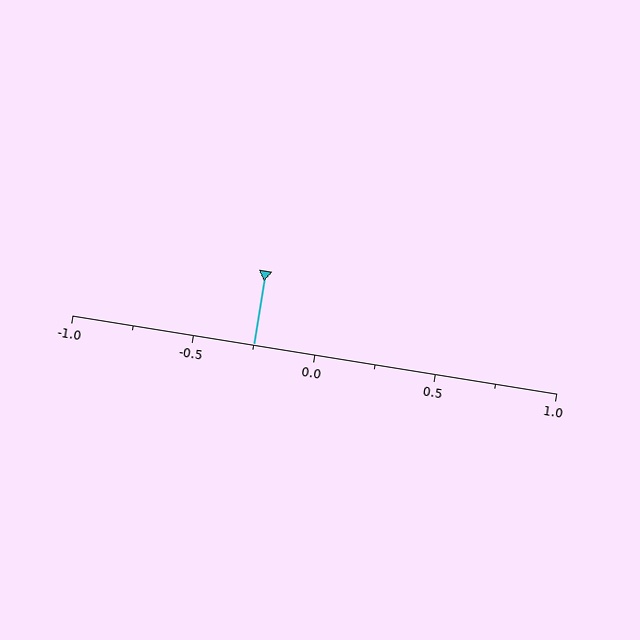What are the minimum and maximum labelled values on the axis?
The axis runs from -1.0 to 1.0.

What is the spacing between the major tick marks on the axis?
The major ticks are spaced 0.5 apart.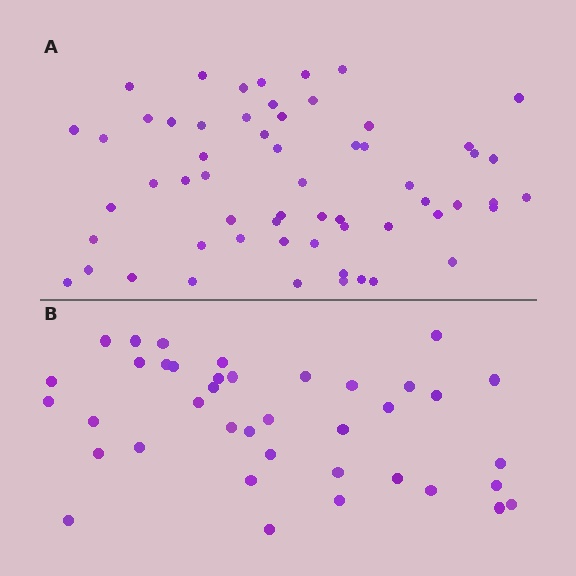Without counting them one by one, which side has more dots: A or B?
Region A (the top region) has more dots.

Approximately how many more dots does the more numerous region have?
Region A has approximately 20 more dots than region B.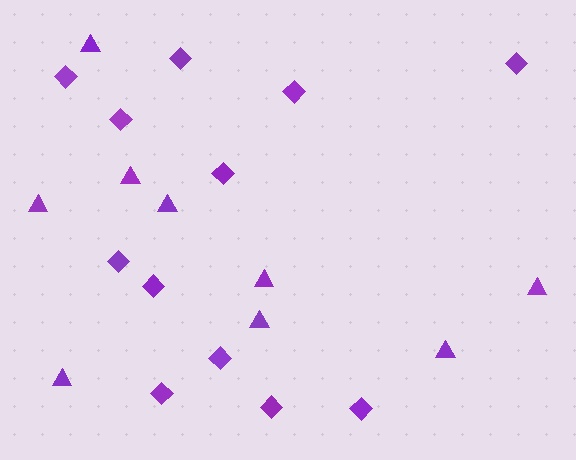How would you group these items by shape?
There are 2 groups: one group of diamonds (12) and one group of triangles (9).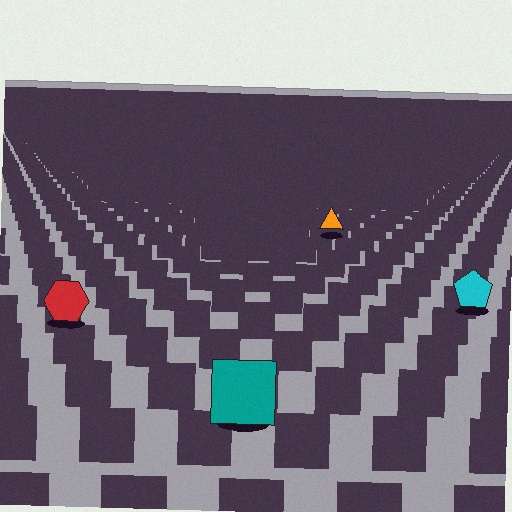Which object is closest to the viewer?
The teal square is closest. The texture marks near it are larger and more spread out.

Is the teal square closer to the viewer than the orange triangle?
Yes. The teal square is closer — you can tell from the texture gradient: the ground texture is coarser near it.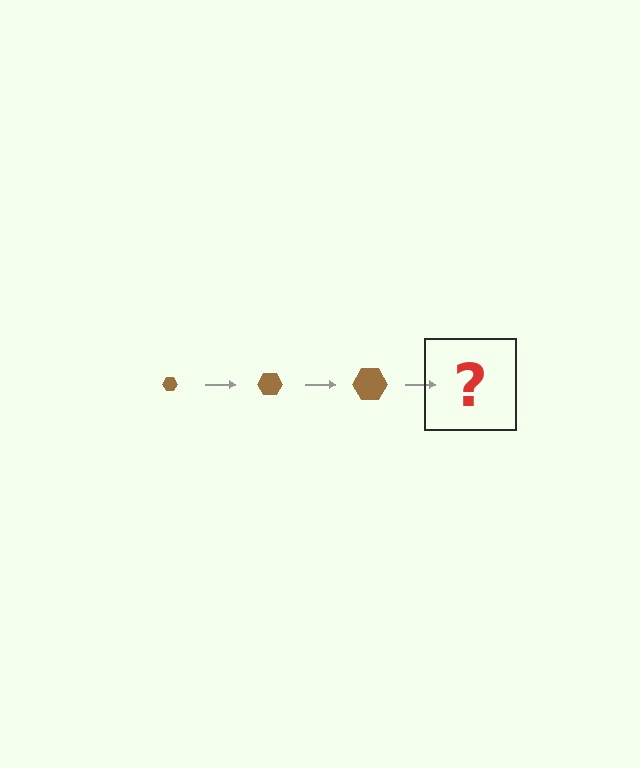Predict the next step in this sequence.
The next step is a brown hexagon, larger than the previous one.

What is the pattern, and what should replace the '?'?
The pattern is that the hexagon gets progressively larger each step. The '?' should be a brown hexagon, larger than the previous one.